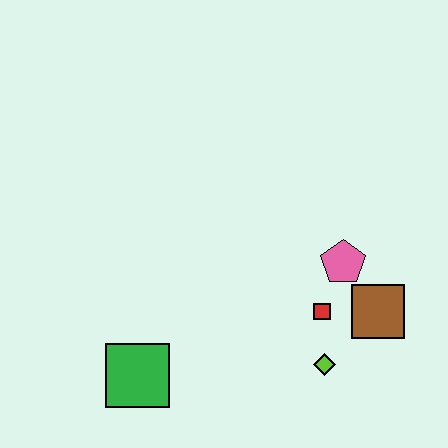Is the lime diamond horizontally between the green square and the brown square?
Yes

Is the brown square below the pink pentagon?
Yes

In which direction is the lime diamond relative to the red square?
The lime diamond is below the red square.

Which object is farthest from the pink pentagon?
The green square is farthest from the pink pentagon.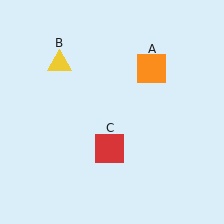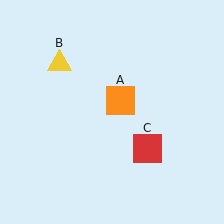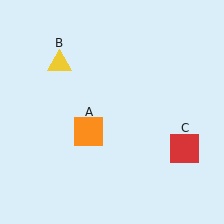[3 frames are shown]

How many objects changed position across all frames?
2 objects changed position: orange square (object A), red square (object C).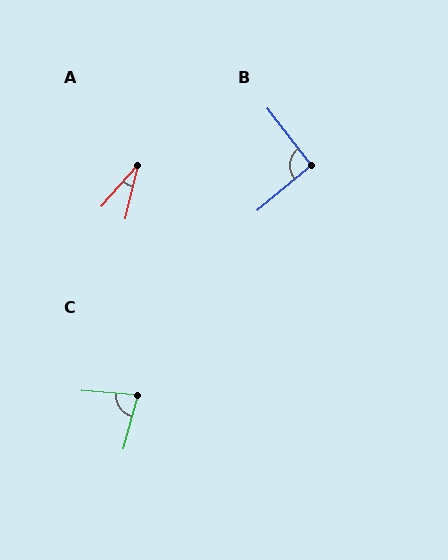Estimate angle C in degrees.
Approximately 79 degrees.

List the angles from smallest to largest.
A (27°), C (79°), B (92°).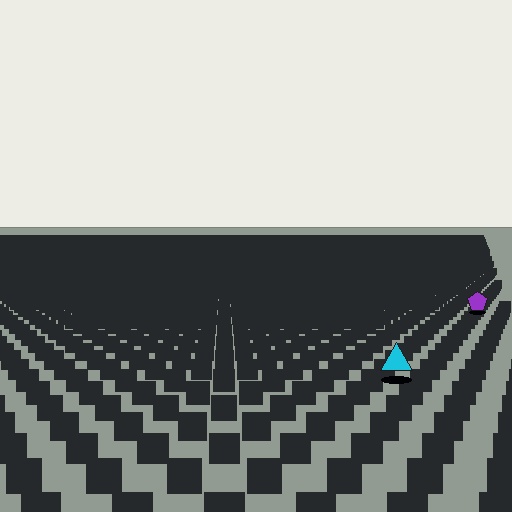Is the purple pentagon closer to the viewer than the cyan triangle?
No. The cyan triangle is closer — you can tell from the texture gradient: the ground texture is coarser near it.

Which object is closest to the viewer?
The cyan triangle is closest. The texture marks near it are larger and more spread out.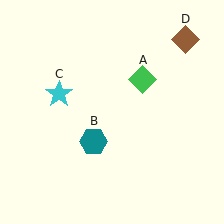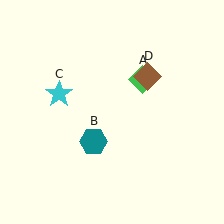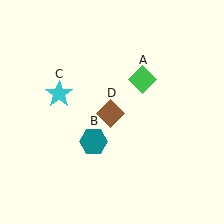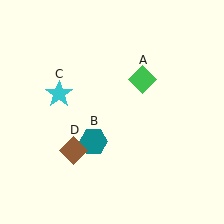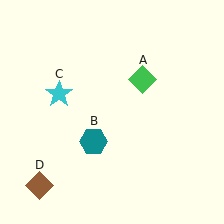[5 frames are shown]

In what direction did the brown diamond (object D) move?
The brown diamond (object D) moved down and to the left.